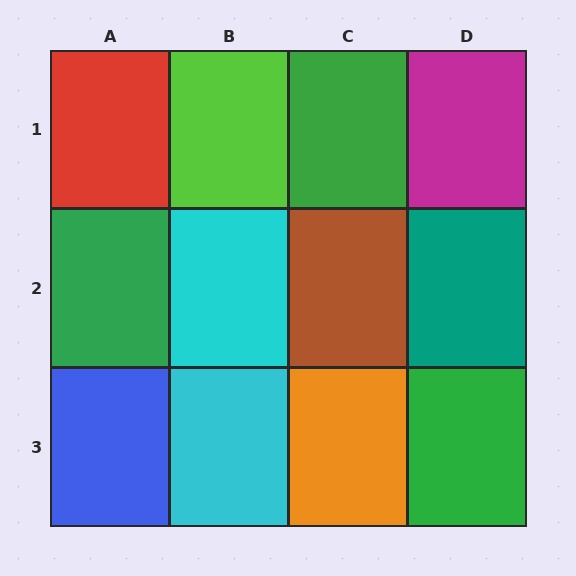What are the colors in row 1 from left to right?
Red, lime, green, magenta.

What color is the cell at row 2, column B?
Cyan.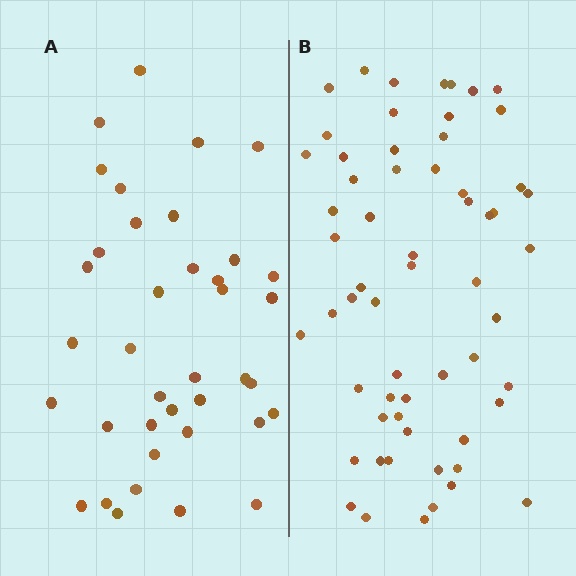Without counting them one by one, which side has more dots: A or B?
Region B (the right region) has more dots.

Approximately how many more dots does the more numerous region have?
Region B has approximately 20 more dots than region A.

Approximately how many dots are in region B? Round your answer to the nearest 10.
About 60 dots.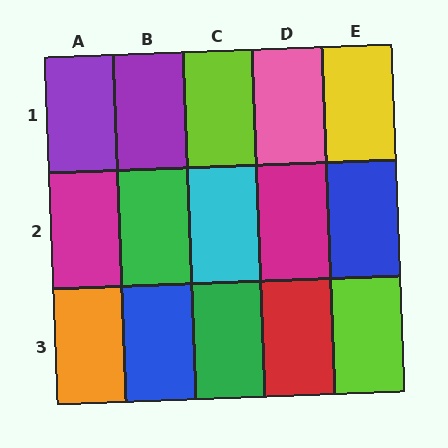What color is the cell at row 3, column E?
Lime.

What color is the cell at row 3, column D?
Red.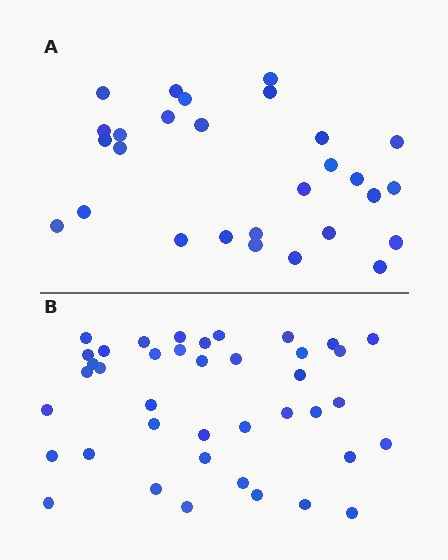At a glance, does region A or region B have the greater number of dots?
Region B (the bottom region) has more dots.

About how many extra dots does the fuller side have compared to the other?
Region B has roughly 12 or so more dots than region A.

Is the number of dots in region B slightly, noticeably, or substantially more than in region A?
Region B has noticeably more, but not dramatically so. The ratio is roughly 1.4 to 1.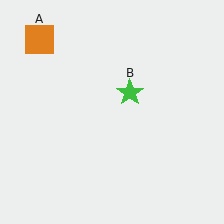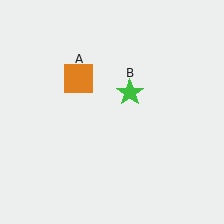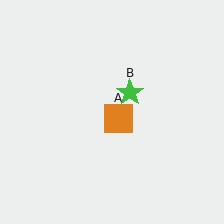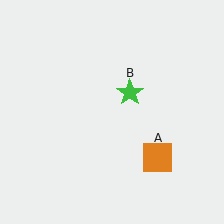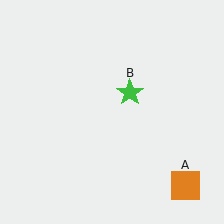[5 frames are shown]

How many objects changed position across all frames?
1 object changed position: orange square (object A).